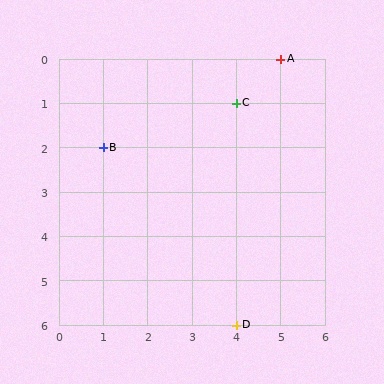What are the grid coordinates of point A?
Point A is at grid coordinates (5, 0).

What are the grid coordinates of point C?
Point C is at grid coordinates (4, 1).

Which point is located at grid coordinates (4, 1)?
Point C is at (4, 1).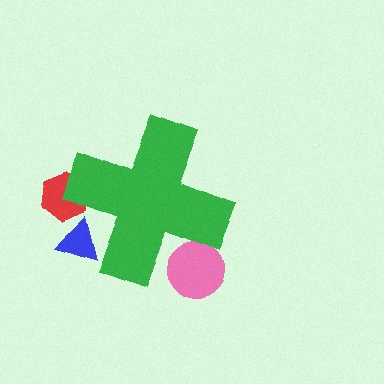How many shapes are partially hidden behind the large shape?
3 shapes are partially hidden.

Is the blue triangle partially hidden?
Yes, the blue triangle is partially hidden behind the green cross.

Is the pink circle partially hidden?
Yes, the pink circle is partially hidden behind the green cross.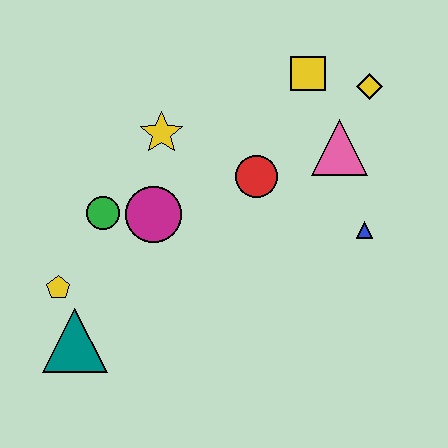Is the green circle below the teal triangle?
No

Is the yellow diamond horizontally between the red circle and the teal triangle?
No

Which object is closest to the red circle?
The pink triangle is closest to the red circle.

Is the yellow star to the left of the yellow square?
Yes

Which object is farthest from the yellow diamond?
The teal triangle is farthest from the yellow diamond.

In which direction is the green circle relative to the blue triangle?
The green circle is to the left of the blue triangle.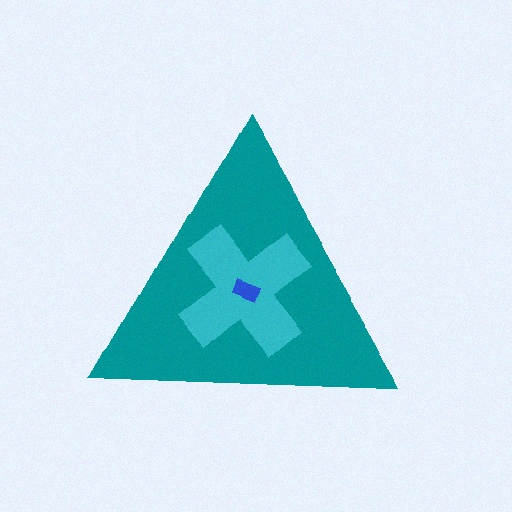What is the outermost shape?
The teal triangle.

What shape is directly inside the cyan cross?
The blue rectangle.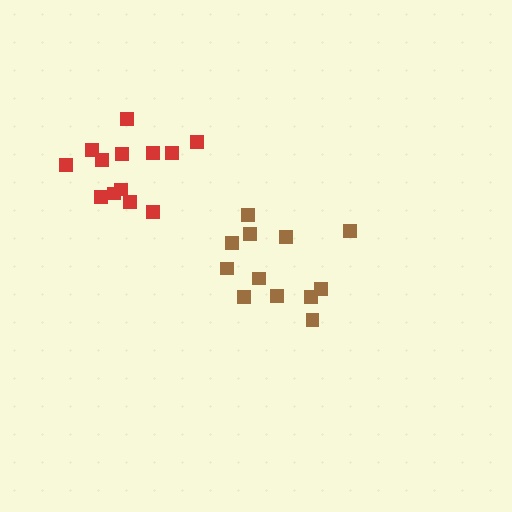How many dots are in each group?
Group 1: 12 dots, Group 2: 13 dots (25 total).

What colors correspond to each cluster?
The clusters are colored: brown, red.